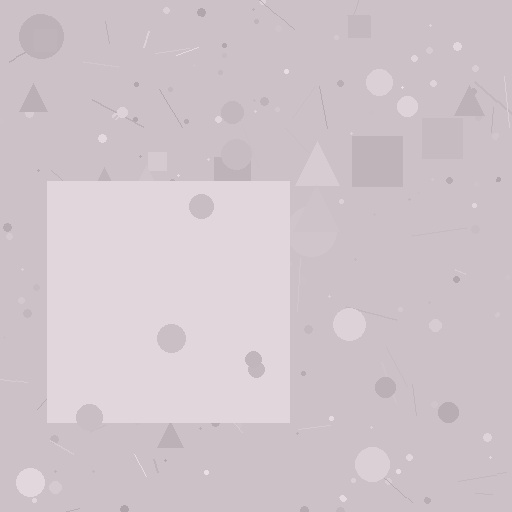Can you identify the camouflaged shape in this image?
The camouflaged shape is a square.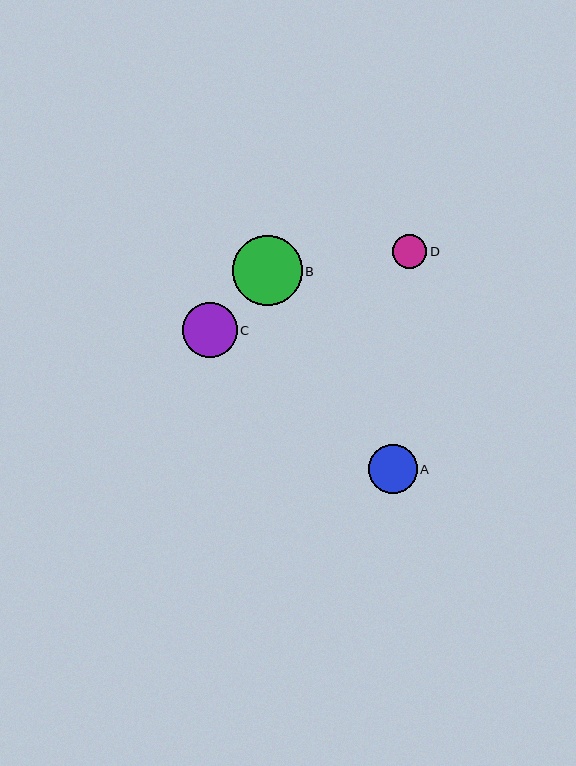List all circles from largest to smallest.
From largest to smallest: B, C, A, D.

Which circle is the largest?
Circle B is the largest with a size of approximately 70 pixels.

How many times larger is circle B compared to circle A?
Circle B is approximately 1.4 times the size of circle A.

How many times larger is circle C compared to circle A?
Circle C is approximately 1.1 times the size of circle A.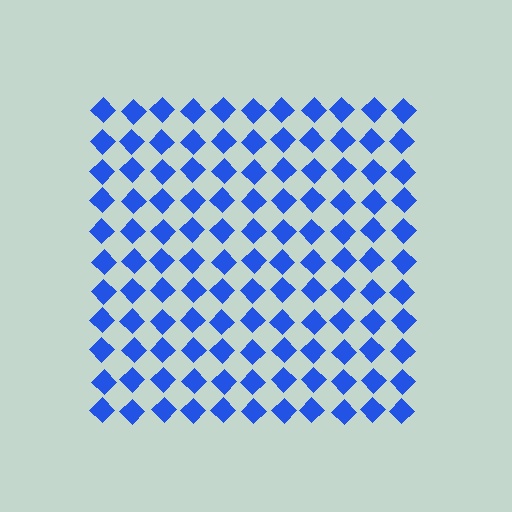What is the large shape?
The large shape is a square.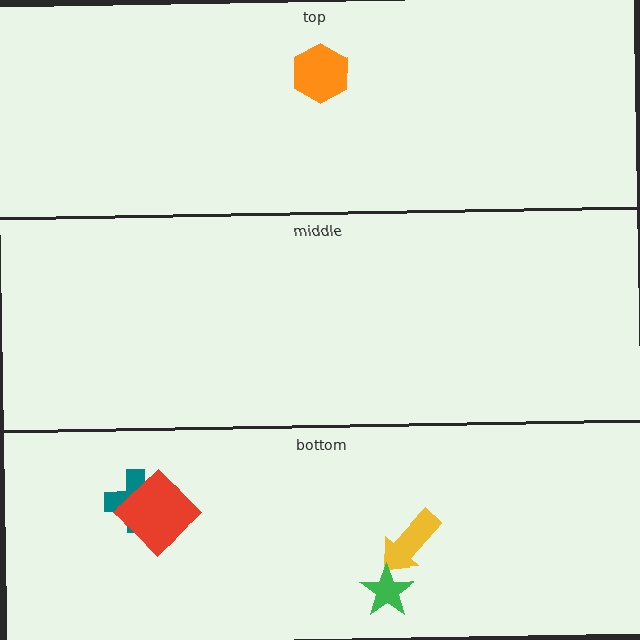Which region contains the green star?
The bottom region.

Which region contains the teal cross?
The bottom region.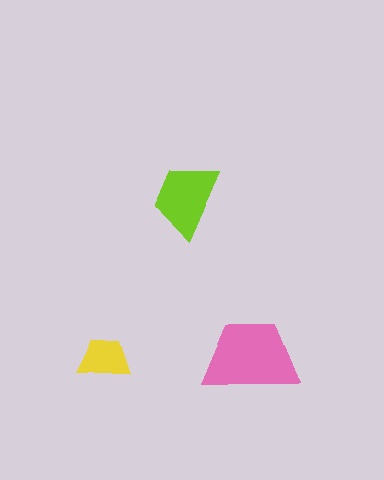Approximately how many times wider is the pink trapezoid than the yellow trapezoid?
About 2 times wider.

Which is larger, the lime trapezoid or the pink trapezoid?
The pink one.